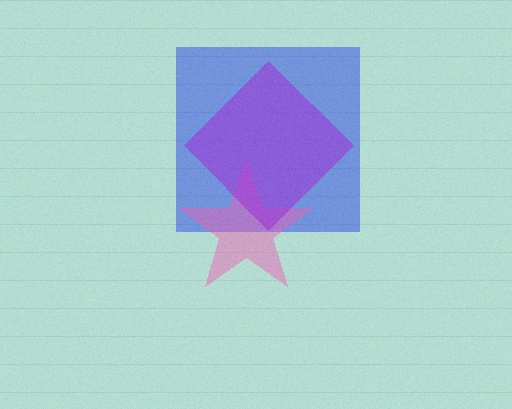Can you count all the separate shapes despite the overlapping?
Yes, there are 3 separate shapes.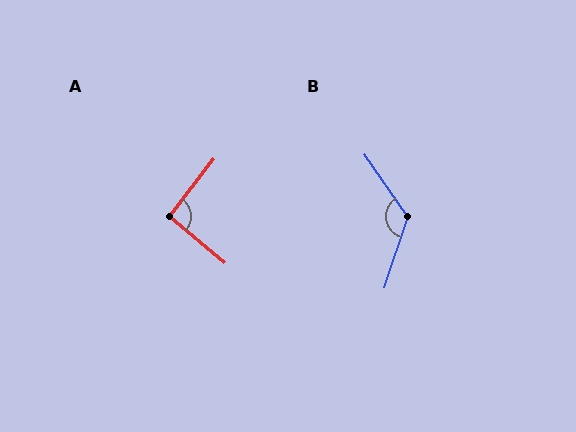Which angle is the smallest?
A, at approximately 92 degrees.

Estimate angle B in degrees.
Approximately 128 degrees.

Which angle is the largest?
B, at approximately 128 degrees.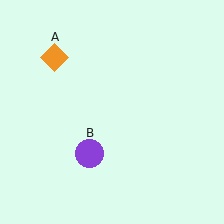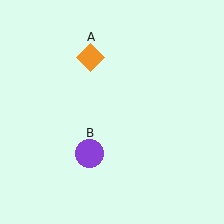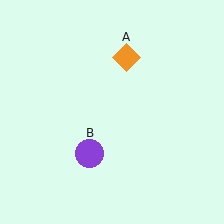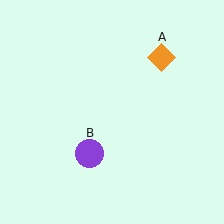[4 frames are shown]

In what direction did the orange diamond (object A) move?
The orange diamond (object A) moved right.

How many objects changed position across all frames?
1 object changed position: orange diamond (object A).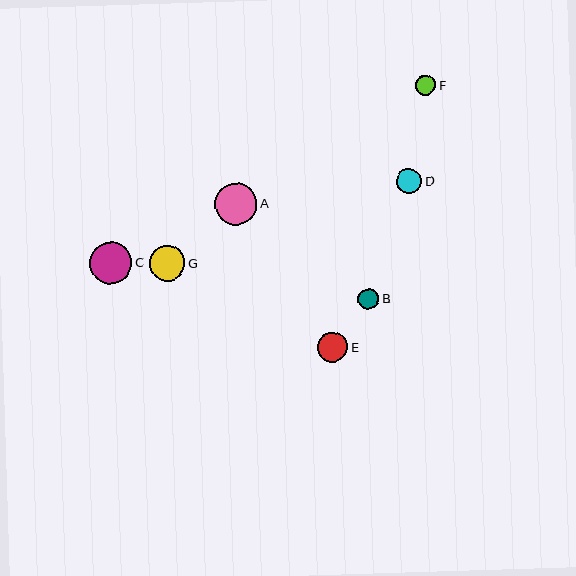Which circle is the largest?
Circle C is the largest with a size of approximately 42 pixels.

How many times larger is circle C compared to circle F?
Circle C is approximately 2.1 times the size of circle F.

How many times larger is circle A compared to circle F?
Circle A is approximately 2.1 times the size of circle F.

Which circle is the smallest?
Circle F is the smallest with a size of approximately 20 pixels.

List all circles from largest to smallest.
From largest to smallest: C, A, G, E, D, B, F.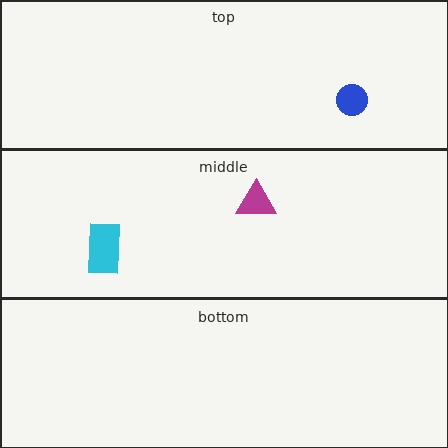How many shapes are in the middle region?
2.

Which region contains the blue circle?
The top region.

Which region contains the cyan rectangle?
The middle region.